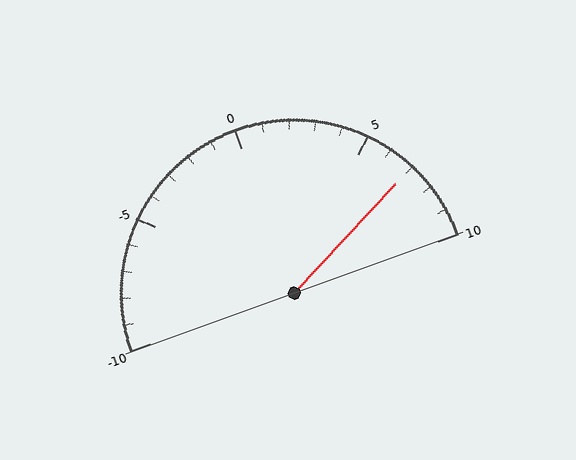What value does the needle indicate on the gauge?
The needle indicates approximately 7.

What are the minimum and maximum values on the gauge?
The gauge ranges from -10 to 10.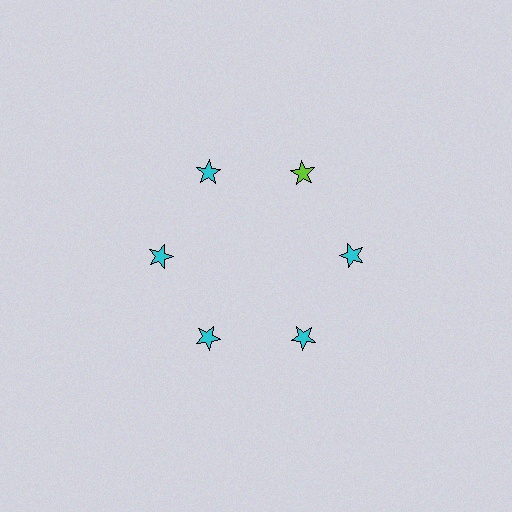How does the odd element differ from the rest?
It has a different color: lime instead of cyan.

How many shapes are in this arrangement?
There are 6 shapes arranged in a ring pattern.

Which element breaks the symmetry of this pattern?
The lime star at roughly the 1 o'clock position breaks the symmetry. All other shapes are cyan stars.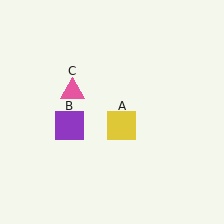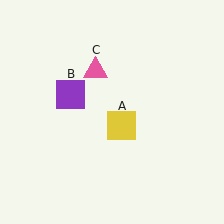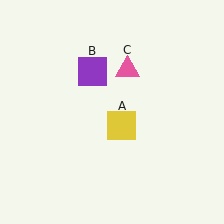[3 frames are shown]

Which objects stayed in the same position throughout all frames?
Yellow square (object A) remained stationary.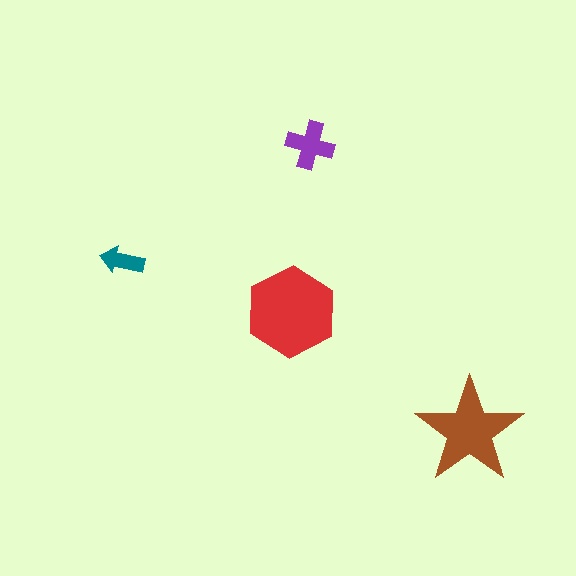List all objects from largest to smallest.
The red hexagon, the brown star, the purple cross, the teal arrow.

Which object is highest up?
The purple cross is topmost.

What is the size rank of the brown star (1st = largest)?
2nd.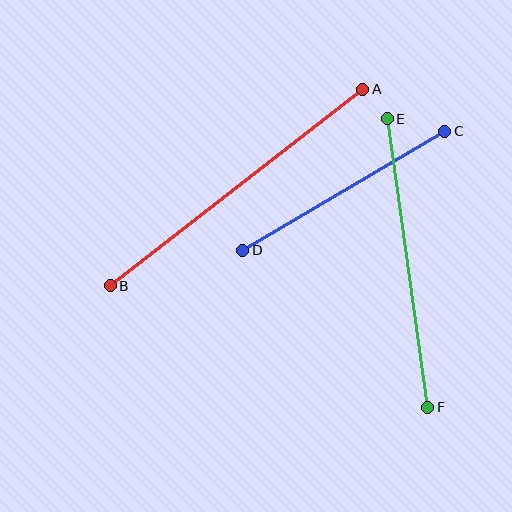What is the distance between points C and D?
The distance is approximately 235 pixels.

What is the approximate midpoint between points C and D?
The midpoint is at approximately (344, 191) pixels.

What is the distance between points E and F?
The distance is approximately 291 pixels.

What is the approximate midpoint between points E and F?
The midpoint is at approximately (407, 263) pixels.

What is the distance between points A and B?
The distance is approximately 320 pixels.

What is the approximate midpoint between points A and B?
The midpoint is at approximately (236, 188) pixels.